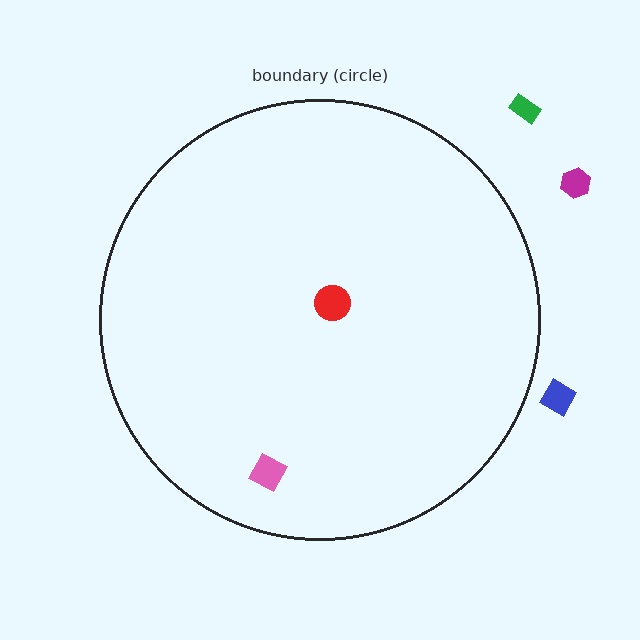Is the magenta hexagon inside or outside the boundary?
Outside.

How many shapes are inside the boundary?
2 inside, 3 outside.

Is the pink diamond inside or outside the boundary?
Inside.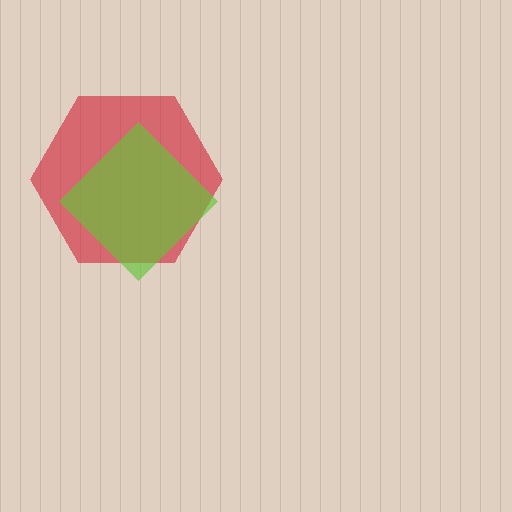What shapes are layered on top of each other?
The layered shapes are: a red hexagon, a lime diamond.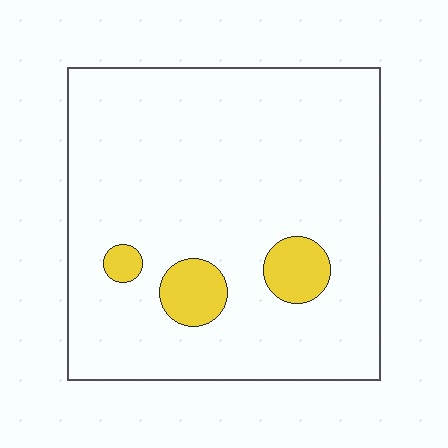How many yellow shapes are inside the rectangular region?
3.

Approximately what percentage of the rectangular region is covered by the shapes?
Approximately 10%.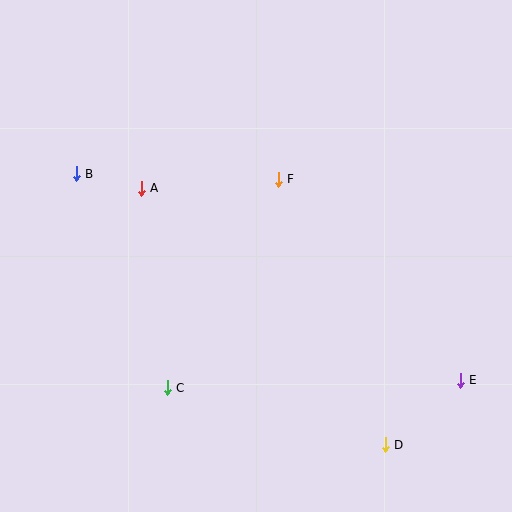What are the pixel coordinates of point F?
Point F is at (278, 179).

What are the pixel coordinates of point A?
Point A is at (141, 188).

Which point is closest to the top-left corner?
Point B is closest to the top-left corner.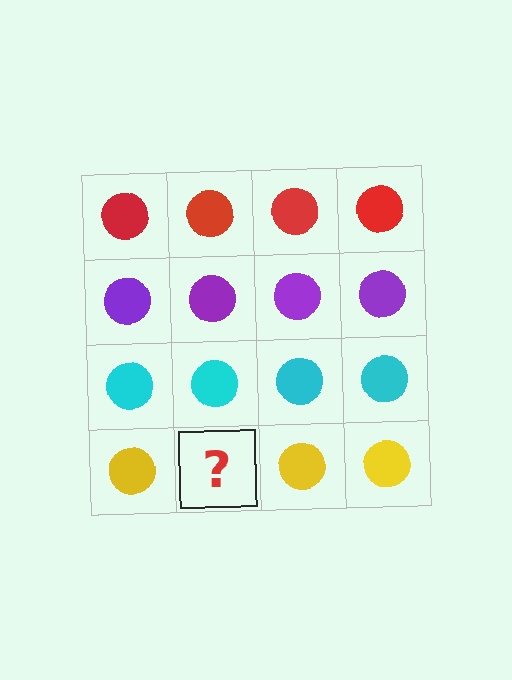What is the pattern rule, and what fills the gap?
The rule is that each row has a consistent color. The gap should be filled with a yellow circle.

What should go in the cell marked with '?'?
The missing cell should contain a yellow circle.